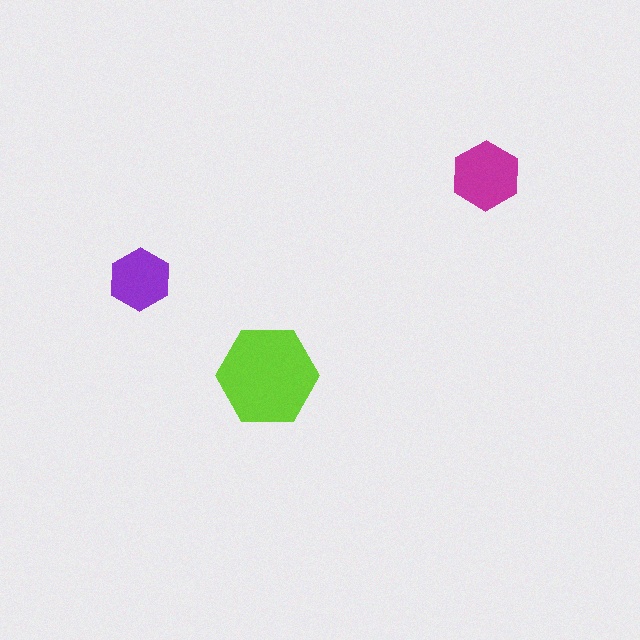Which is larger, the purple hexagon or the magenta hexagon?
The magenta one.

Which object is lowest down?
The lime hexagon is bottommost.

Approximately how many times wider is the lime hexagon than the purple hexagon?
About 1.5 times wider.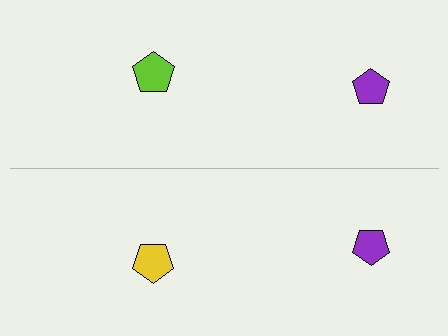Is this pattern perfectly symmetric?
No, the pattern is not perfectly symmetric. The yellow pentagon on the bottom side breaks the symmetry — its mirror counterpart is lime.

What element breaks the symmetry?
The yellow pentagon on the bottom side breaks the symmetry — its mirror counterpart is lime.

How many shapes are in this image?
There are 4 shapes in this image.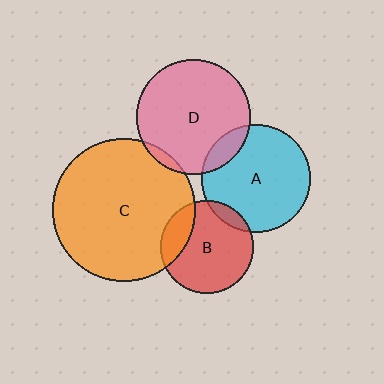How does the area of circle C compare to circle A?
Approximately 1.7 times.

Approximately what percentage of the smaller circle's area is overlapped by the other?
Approximately 10%.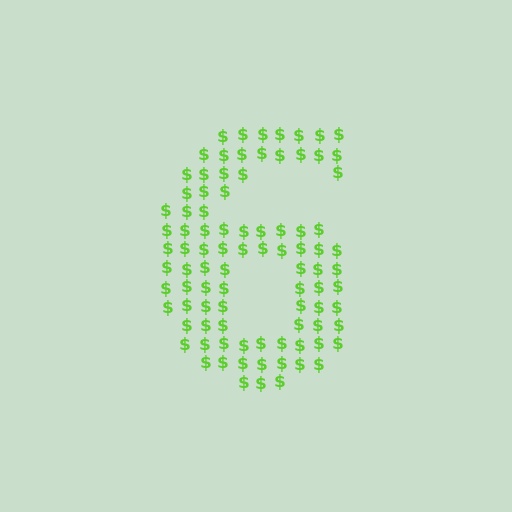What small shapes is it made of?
It is made of small dollar signs.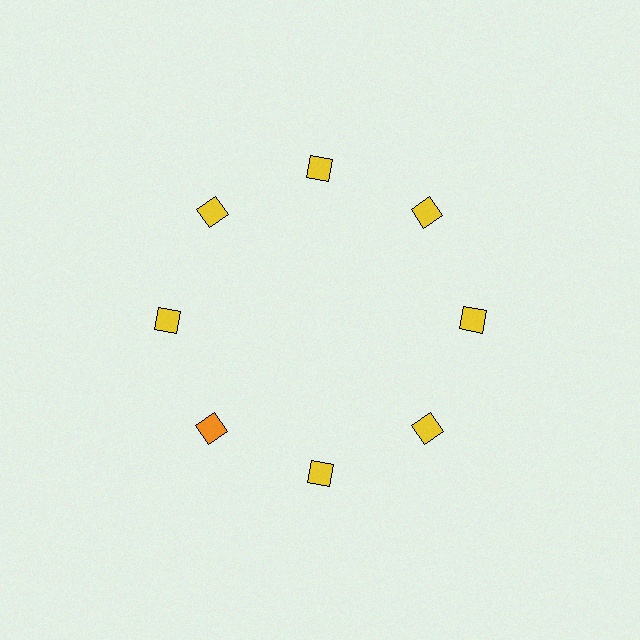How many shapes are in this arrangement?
There are 8 shapes arranged in a ring pattern.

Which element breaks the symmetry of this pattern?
The orange square at roughly the 8 o'clock position breaks the symmetry. All other shapes are yellow squares.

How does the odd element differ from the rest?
It has a different color: orange instead of yellow.